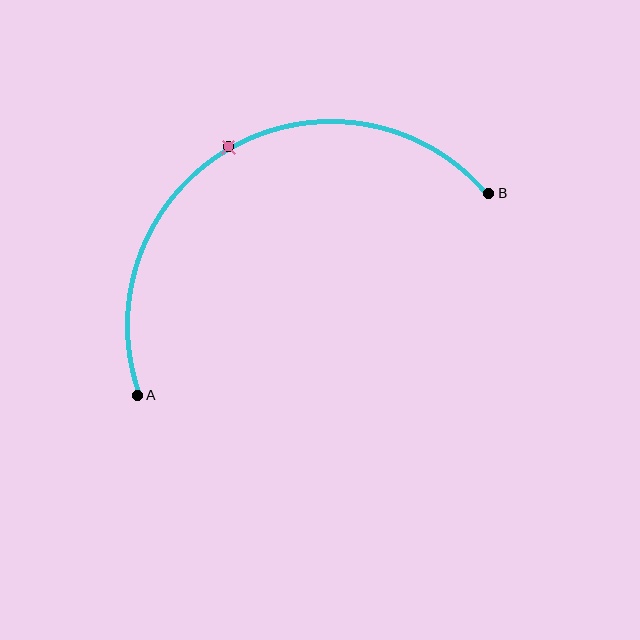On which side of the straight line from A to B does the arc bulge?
The arc bulges above the straight line connecting A and B.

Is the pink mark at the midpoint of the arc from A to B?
Yes. The pink mark lies on the arc at equal arc-length from both A and B — it is the arc midpoint.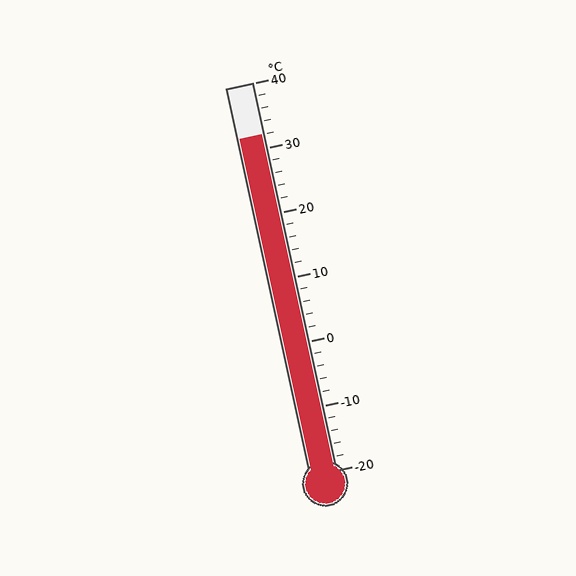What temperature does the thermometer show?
The thermometer shows approximately 32°C.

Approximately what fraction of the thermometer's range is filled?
The thermometer is filled to approximately 85% of its range.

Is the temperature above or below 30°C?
The temperature is above 30°C.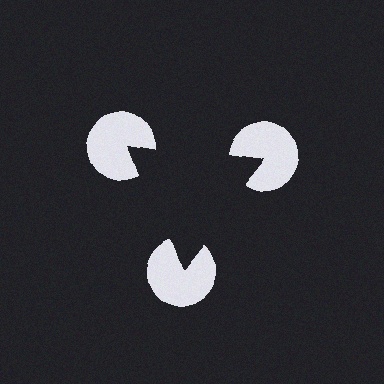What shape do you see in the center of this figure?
An illusory triangle — its edges are inferred from the aligned wedge cuts in the pac-man discs, not physically drawn.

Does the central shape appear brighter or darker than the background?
It typically appears slightly darker than the background, even though no actual brightness change is drawn.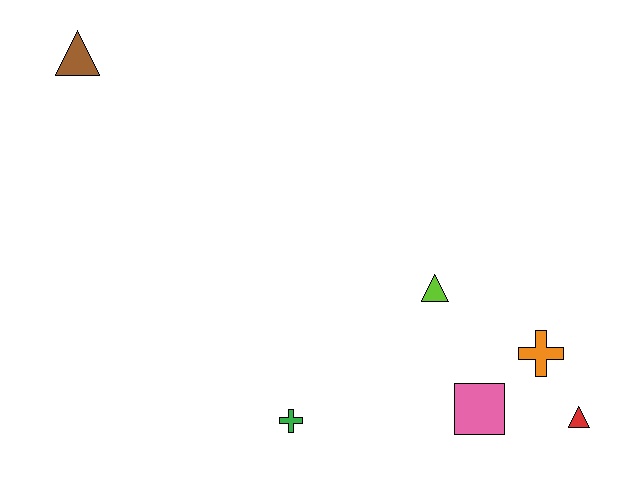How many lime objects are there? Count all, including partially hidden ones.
There is 1 lime object.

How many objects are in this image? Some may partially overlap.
There are 6 objects.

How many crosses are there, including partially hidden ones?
There are 2 crosses.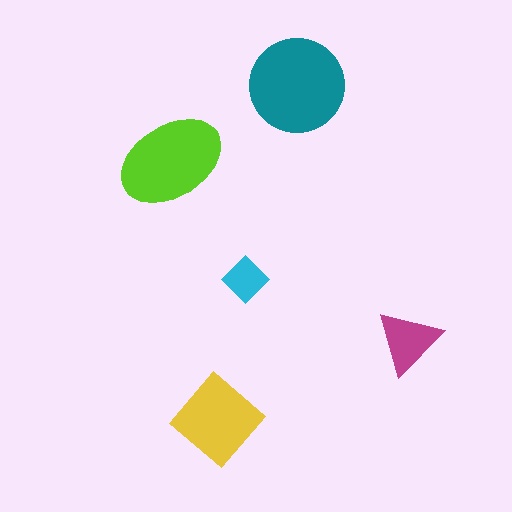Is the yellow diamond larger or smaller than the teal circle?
Smaller.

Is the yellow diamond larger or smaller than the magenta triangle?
Larger.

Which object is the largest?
The teal circle.